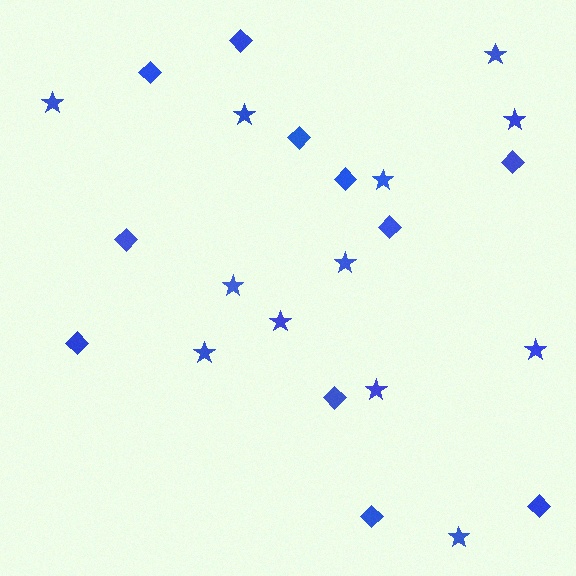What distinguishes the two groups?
There are 2 groups: one group of stars (12) and one group of diamonds (11).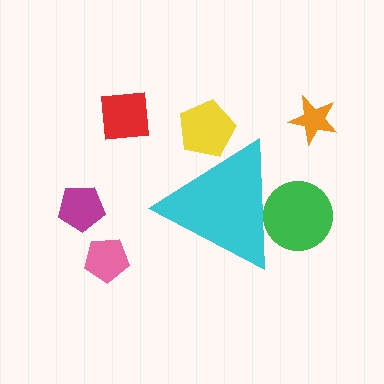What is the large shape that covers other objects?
A cyan triangle.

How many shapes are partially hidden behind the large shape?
2 shapes are partially hidden.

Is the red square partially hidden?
No, the red square is fully visible.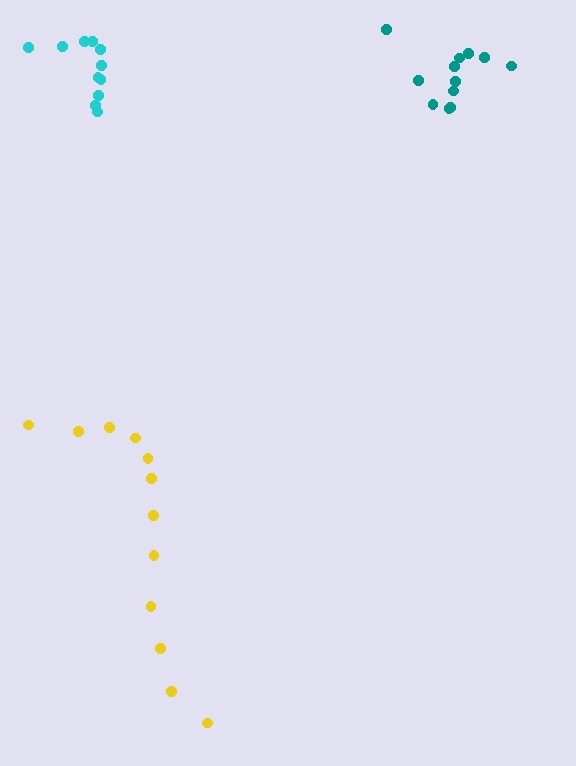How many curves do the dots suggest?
There are 3 distinct paths.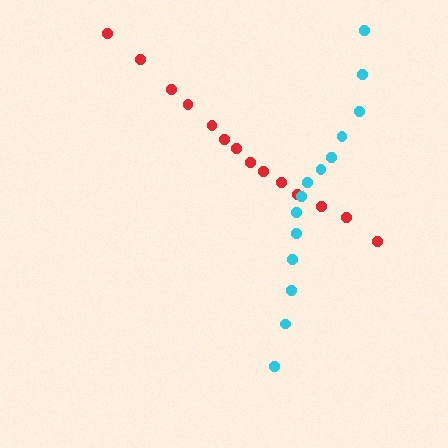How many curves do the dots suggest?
There are 2 distinct paths.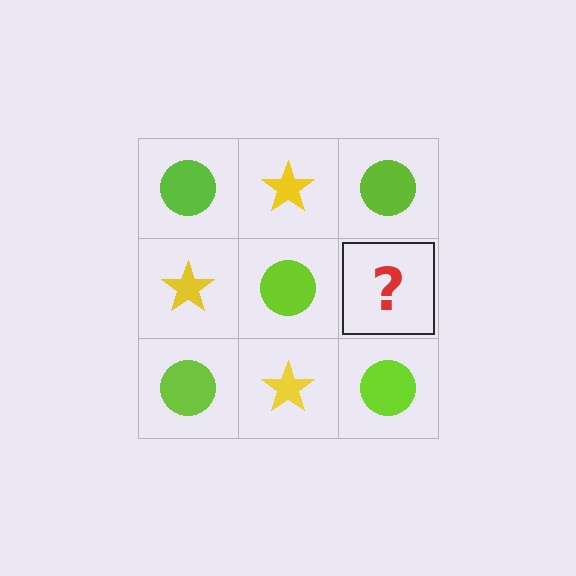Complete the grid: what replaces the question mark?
The question mark should be replaced with a yellow star.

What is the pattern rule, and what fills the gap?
The rule is that it alternates lime circle and yellow star in a checkerboard pattern. The gap should be filled with a yellow star.